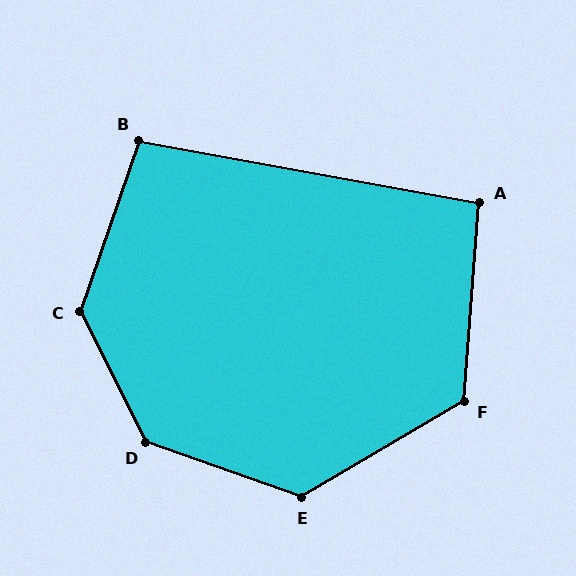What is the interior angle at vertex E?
Approximately 130 degrees (obtuse).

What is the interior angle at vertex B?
Approximately 99 degrees (obtuse).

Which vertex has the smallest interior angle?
A, at approximately 96 degrees.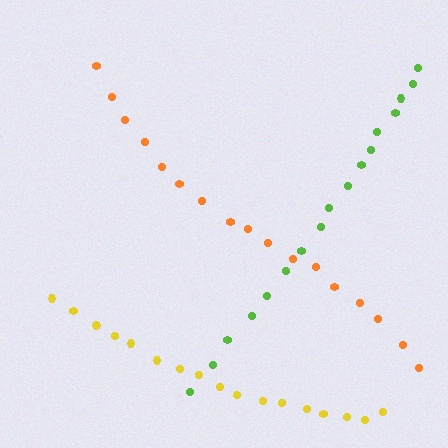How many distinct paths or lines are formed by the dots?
There are 3 distinct paths.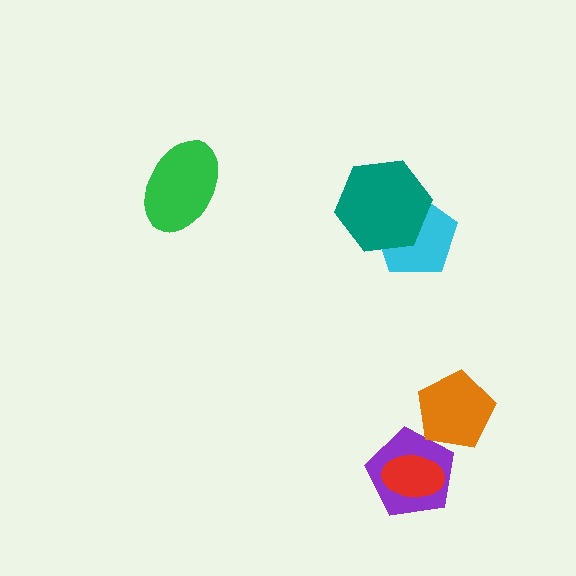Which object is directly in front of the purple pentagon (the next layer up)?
The red ellipse is directly in front of the purple pentagon.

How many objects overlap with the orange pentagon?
1 object overlaps with the orange pentagon.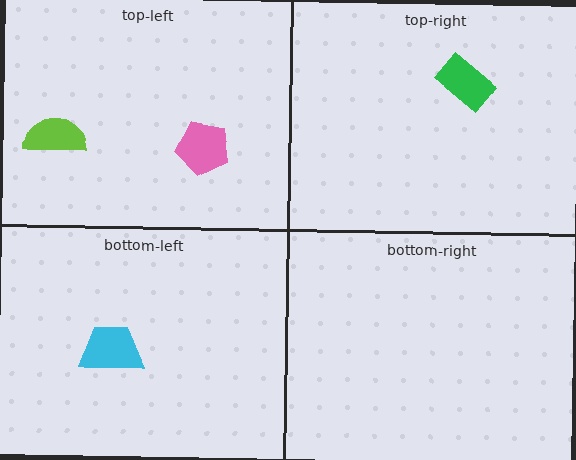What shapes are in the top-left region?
The lime semicircle, the pink pentagon.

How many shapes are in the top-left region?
2.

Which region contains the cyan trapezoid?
The bottom-left region.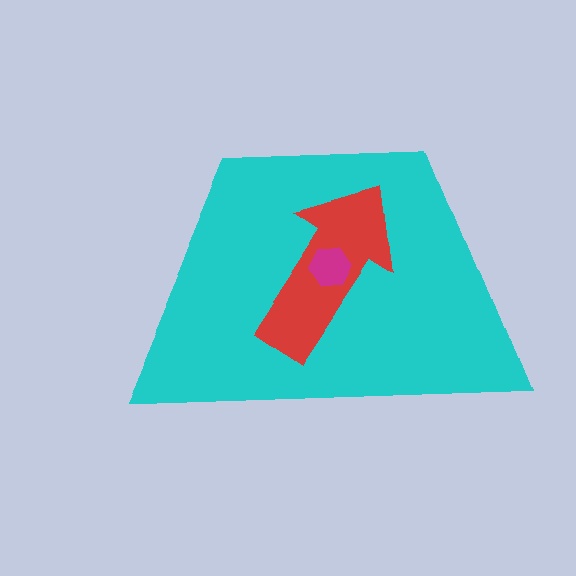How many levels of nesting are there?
3.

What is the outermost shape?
The cyan trapezoid.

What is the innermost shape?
The magenta hexagon.